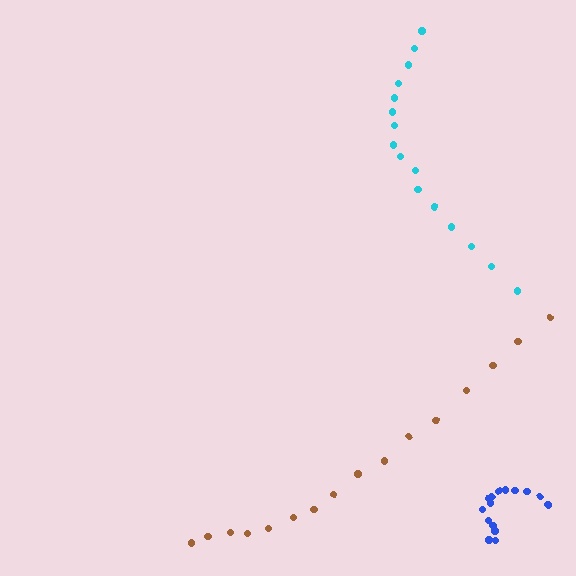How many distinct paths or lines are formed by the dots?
There are 3 distinct paths.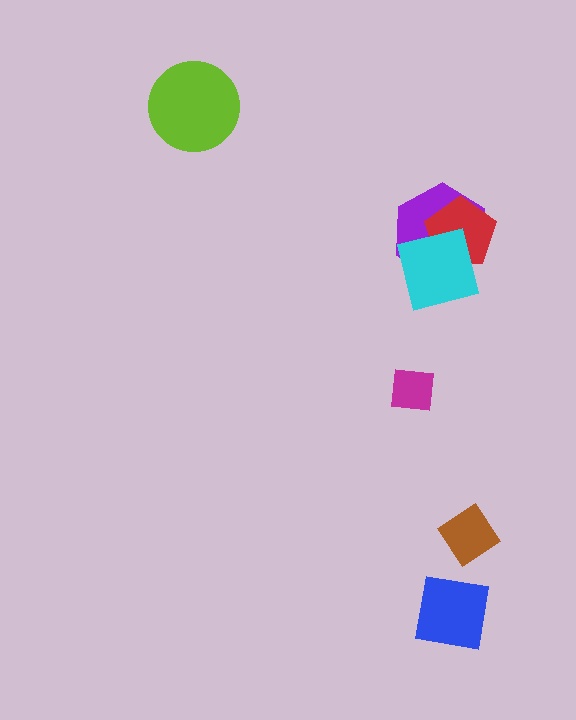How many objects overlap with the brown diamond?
0 objects overlap with the brown diamond.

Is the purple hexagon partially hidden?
Yes, it is partially covered by another shape.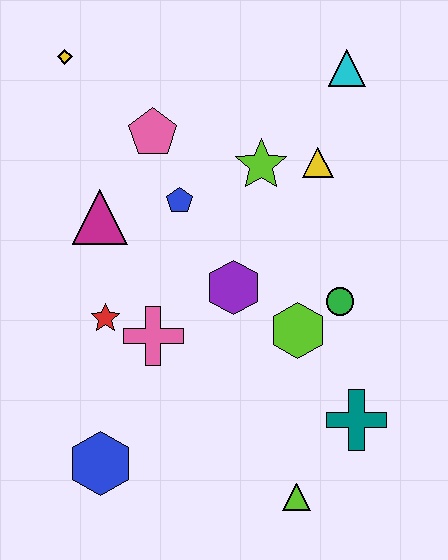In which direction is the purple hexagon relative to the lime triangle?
The purple hexagon is above the lime triangle.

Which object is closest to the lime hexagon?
The green circle is closest to the lime hexagon.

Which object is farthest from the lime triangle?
The yellow diamond is farthest from the lime triangle.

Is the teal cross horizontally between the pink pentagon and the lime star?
No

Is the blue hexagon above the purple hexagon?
No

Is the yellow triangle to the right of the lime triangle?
Yes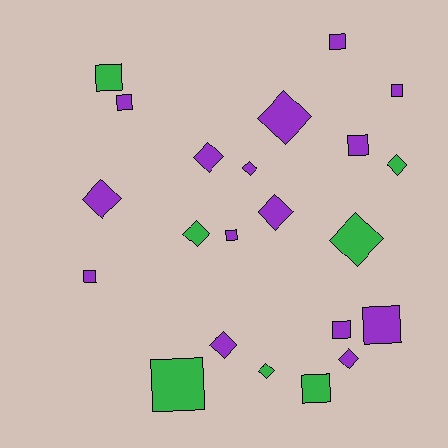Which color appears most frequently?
Purple, with 15 objects.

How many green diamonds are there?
There are 4 green diamonds.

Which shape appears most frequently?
Square, with 11 objects.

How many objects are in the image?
There are 22 objects.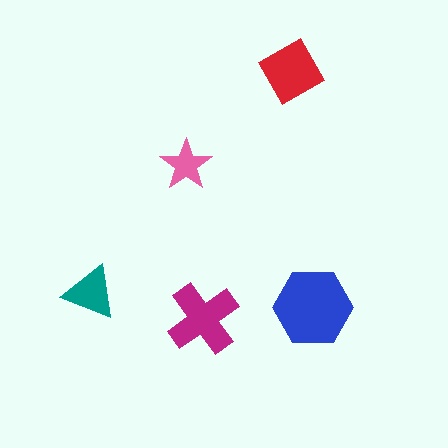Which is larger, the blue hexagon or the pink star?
The blue hexagon.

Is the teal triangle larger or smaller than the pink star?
Larger.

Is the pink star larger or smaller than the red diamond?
Smaller.